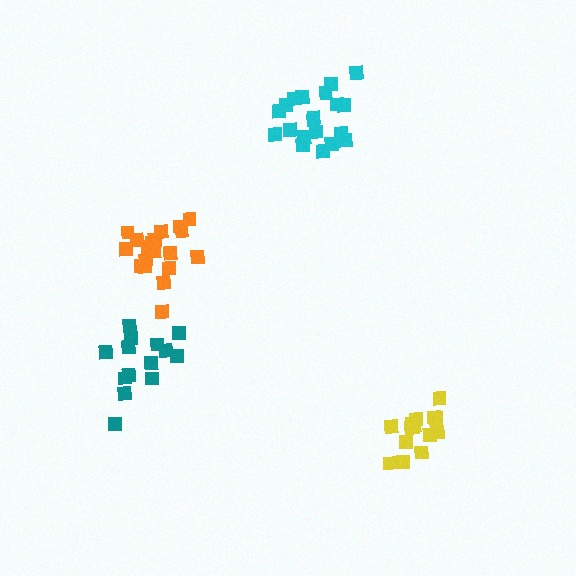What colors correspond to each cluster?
The clusters are colored: orange, yellow, cyan, teal.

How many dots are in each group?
Group 1: 19 dots, Group 2: 15 dots, Group 3: 20 dots, Group 4: 14 dots (68 total).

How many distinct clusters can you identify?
There are 4 distinct clusters.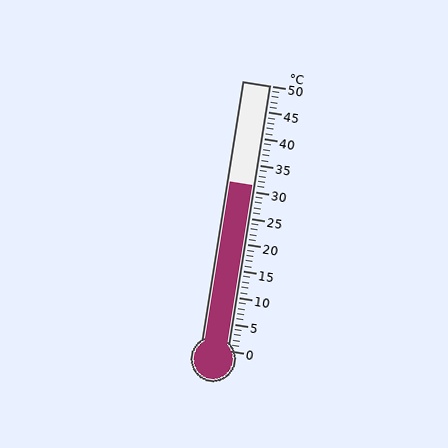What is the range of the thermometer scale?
The thermometer scale ranges from 0°C to 50°C.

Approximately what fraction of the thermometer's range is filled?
The thermometer is filled to approximately 60% of its range.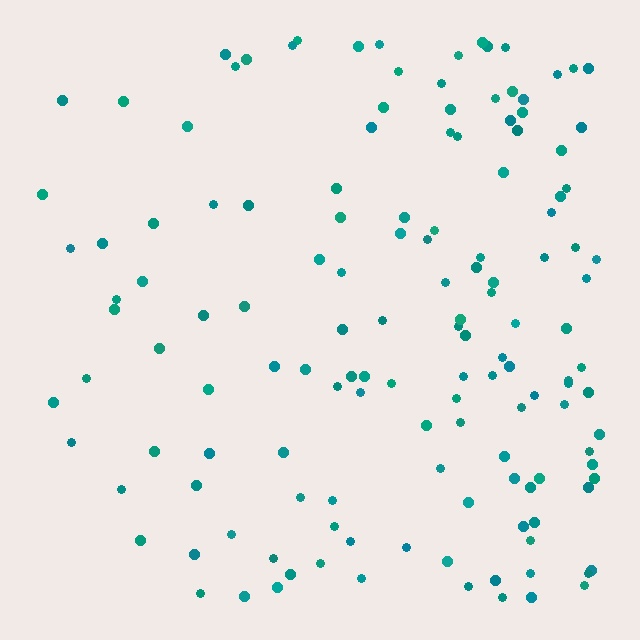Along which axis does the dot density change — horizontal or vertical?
Horizontal.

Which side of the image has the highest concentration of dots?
The right.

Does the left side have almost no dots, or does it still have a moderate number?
Still a moderate number, just noticeably fewer than the right.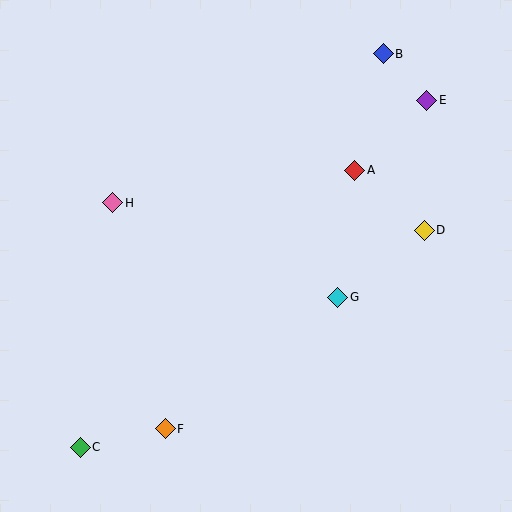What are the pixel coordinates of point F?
Point F is at (165, 429).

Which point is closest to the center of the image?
Point G at (338, 297) is closest to the center.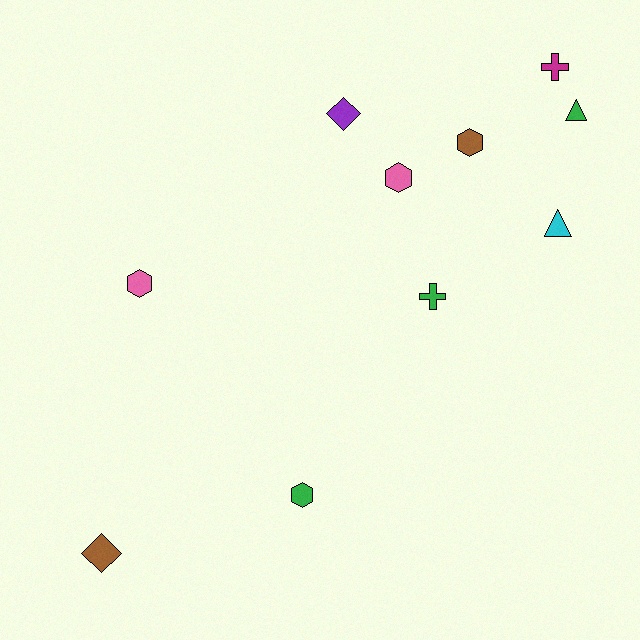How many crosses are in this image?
There are 2 crosses.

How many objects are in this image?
There are 10 objects.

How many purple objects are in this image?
There is 1 purple object.